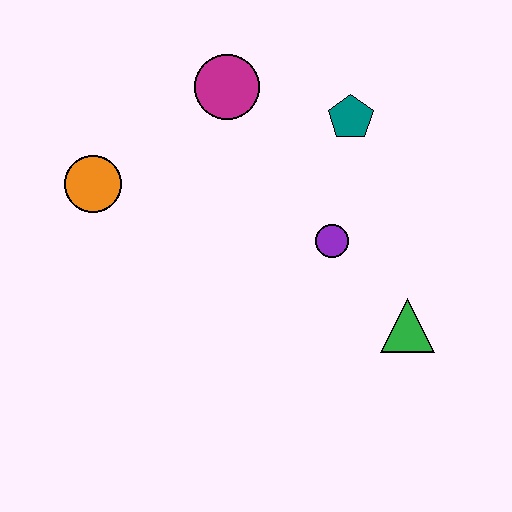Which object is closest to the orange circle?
The magenta circle is closest to the orange circle.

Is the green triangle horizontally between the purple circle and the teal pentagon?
No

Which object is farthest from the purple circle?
The orange circle is farthest from the purple circle.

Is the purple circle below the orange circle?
Yes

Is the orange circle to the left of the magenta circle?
Yes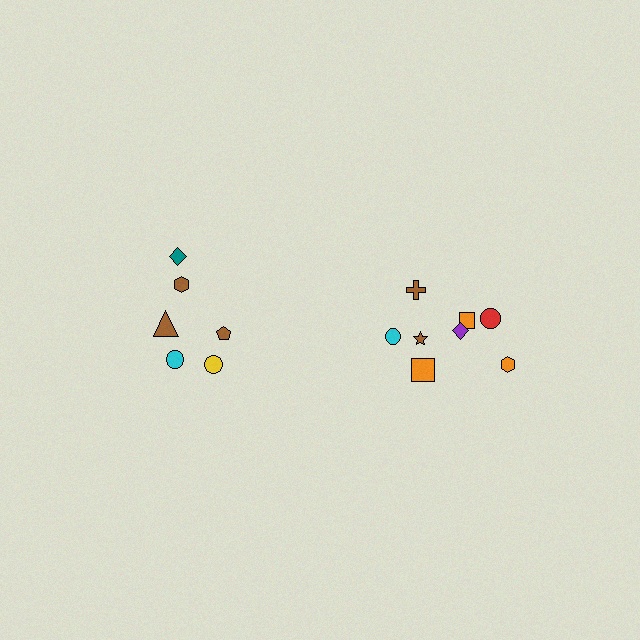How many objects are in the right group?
There are 8 objects.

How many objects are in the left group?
There are 6 objects.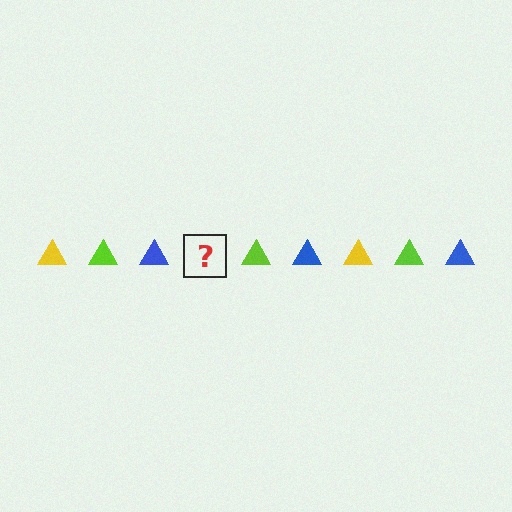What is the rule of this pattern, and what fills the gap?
The rule is that the pattern cycles through yellow, lime, blue triangles. The gap should be filled with a yellow triangle.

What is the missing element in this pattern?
The missing element is a yellow triangle.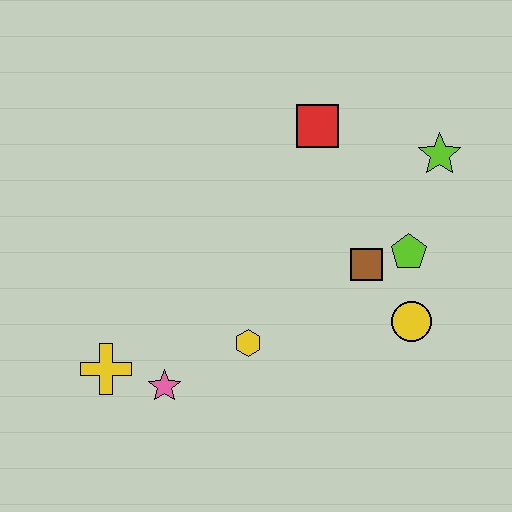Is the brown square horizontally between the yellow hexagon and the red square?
No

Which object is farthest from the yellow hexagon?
The lime star is farthest from the yellow hexagon.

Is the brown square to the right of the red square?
Yes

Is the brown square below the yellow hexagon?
No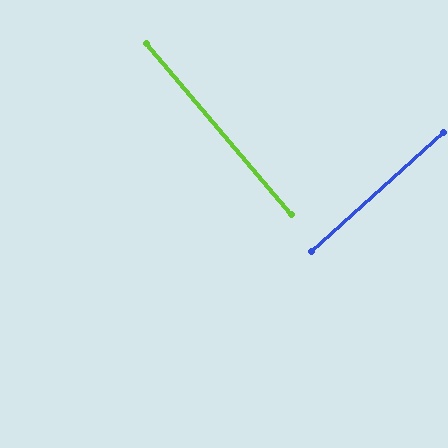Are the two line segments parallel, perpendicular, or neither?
Perpendicular — they meet at approximately 88°.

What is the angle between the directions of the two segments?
Approximately 88 degrees.